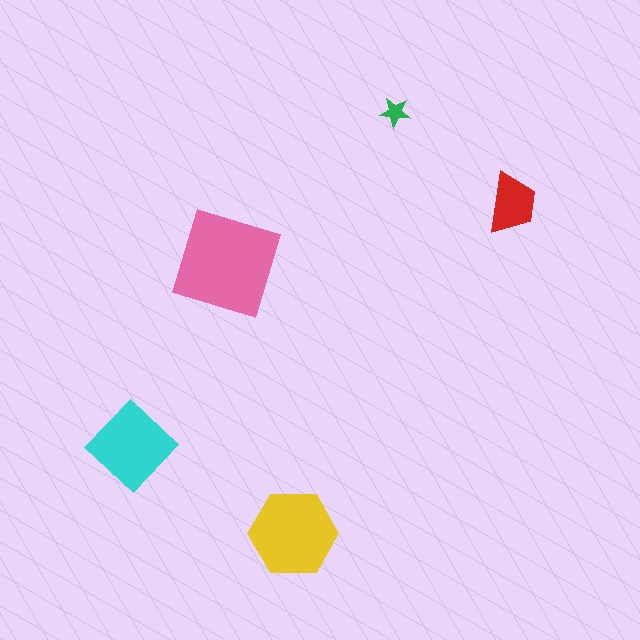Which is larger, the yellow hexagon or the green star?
The yellow hexagon.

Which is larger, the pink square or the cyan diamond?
The pink square.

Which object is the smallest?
The green star.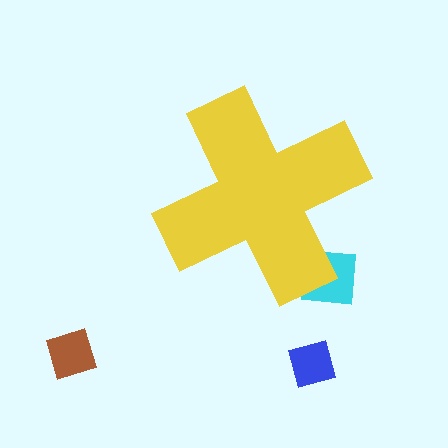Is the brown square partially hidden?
No, the brown square is fully visible.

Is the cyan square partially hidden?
Yes, the cyan square is partially hidden behind the yellow cross.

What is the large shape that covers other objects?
A yellow cross.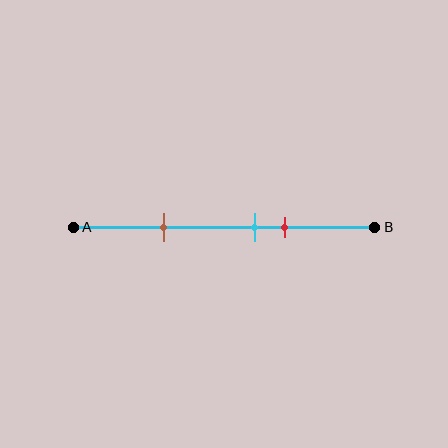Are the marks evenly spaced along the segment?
No, the marks are not evenly spaced.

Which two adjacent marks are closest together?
The cyan and red marks are the closest adjacent pair.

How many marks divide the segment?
There are 3 marks dividing the segment.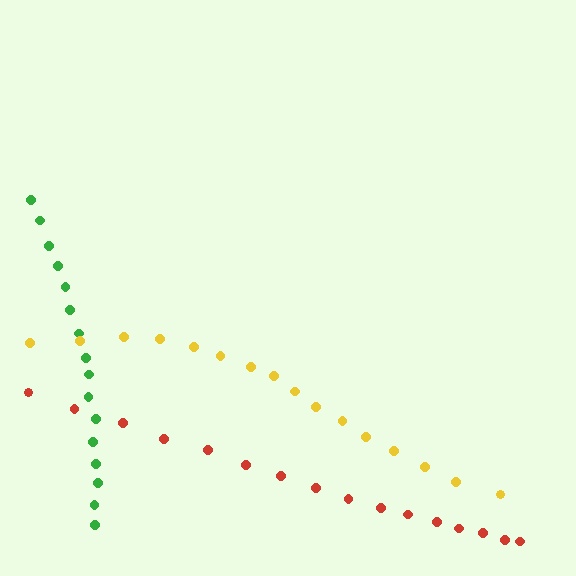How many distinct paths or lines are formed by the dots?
There are 3 distinct paths.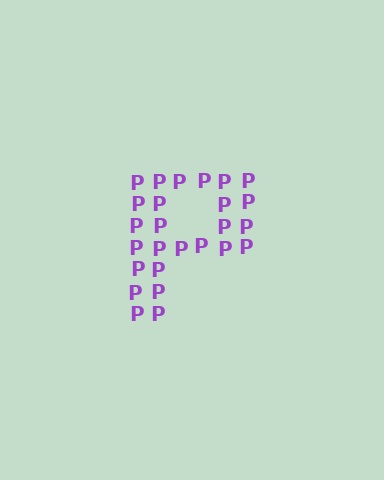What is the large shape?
The large shape is the letter P.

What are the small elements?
The small elements are letter P's.